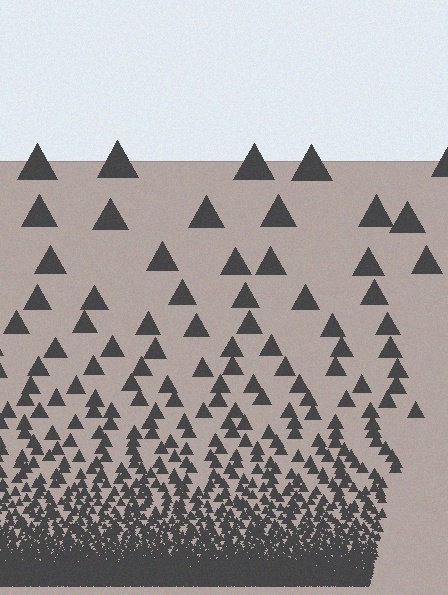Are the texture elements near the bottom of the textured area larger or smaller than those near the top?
Smaller. The gradient is inverted — elements near the bottom are smaller and denser.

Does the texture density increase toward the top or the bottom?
Density increases toward the bottom.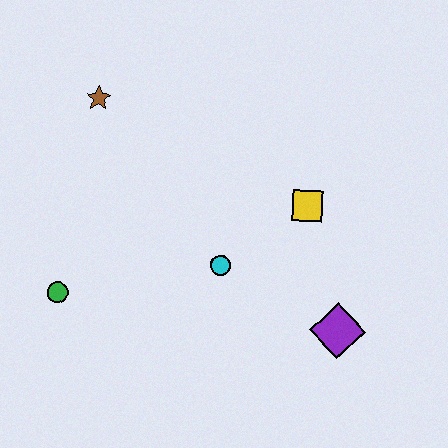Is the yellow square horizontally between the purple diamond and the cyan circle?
Yes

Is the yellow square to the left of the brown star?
No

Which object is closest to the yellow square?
The cyan circle is closest to the yellow square.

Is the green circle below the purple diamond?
No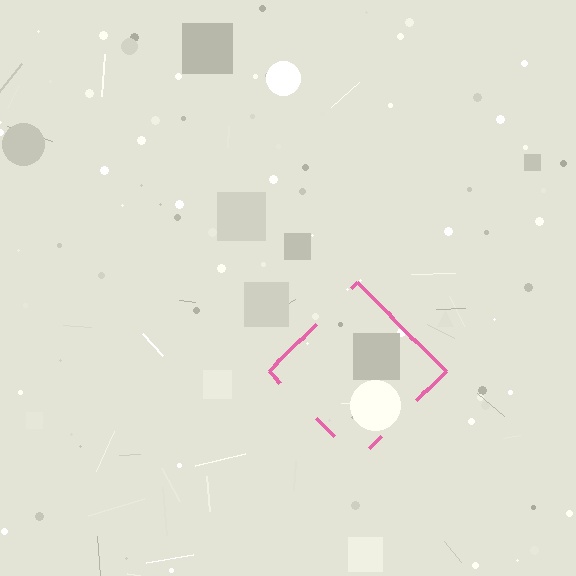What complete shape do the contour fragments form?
The contour fragments form a diamond.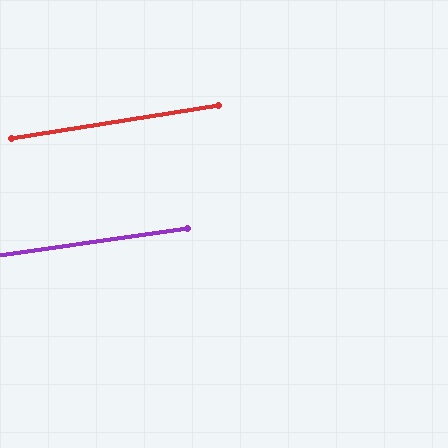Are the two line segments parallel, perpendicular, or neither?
Parallel — their directions differ by only 1.0°.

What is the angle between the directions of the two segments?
Approximately 1 degree.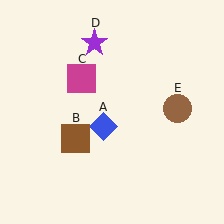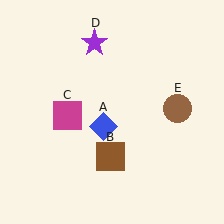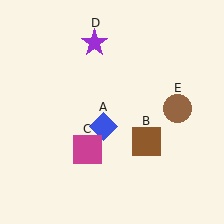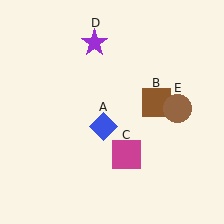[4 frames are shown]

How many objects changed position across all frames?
2 objects changed position: brown square (object B), magenta square (object C).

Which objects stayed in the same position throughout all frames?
Blue diamond (object A) and purple star (object D) and brown circle (object E) remained stationary.